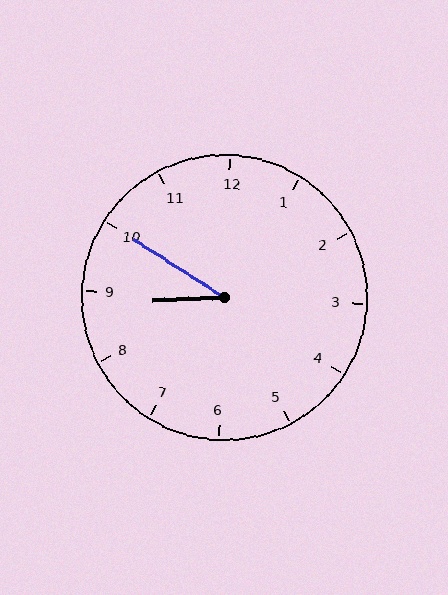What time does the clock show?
8:50.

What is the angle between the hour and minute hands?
Approximately 35 degrees.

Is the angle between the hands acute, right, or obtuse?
It is acute.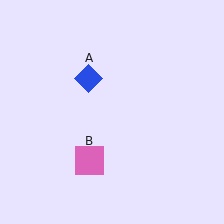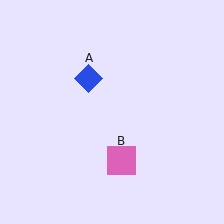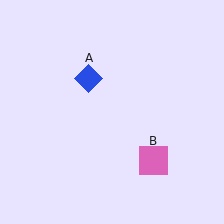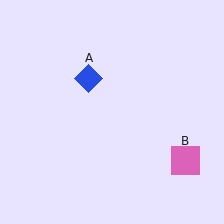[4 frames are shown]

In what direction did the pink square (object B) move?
The pink square (object B) moved right.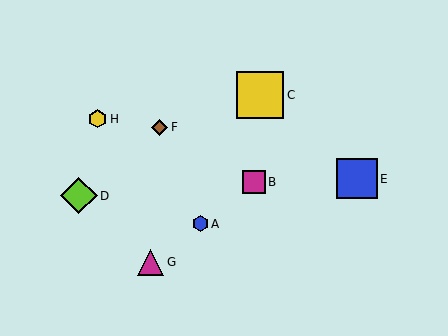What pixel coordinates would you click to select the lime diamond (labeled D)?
Click at (79, 196) to select the lime diamond D.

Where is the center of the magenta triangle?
The center of the magenta triangle is at (151, 262).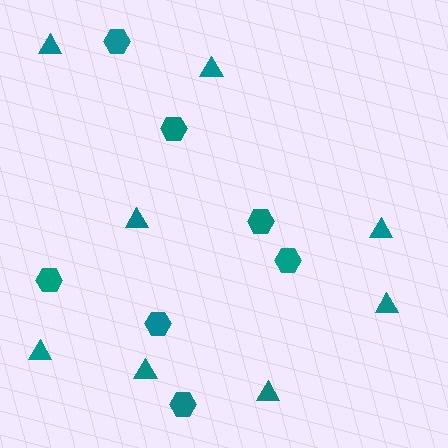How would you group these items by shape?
There are 2 groups: one group of triangles (8) and one group of hexagons (7).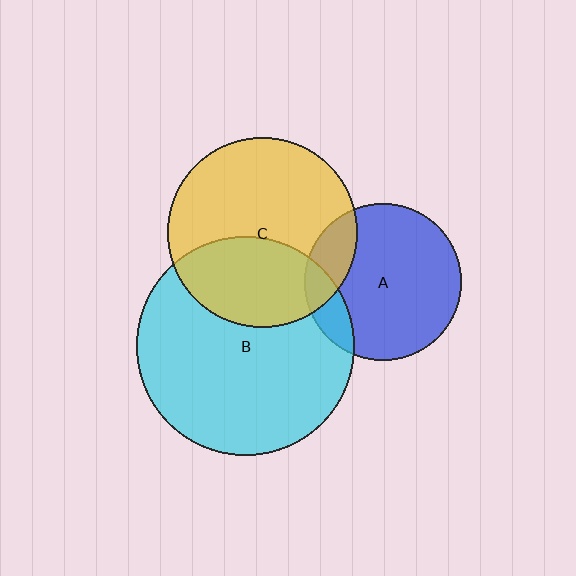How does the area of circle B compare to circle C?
Approximately 1.3 times.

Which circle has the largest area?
Circle B (cyan).